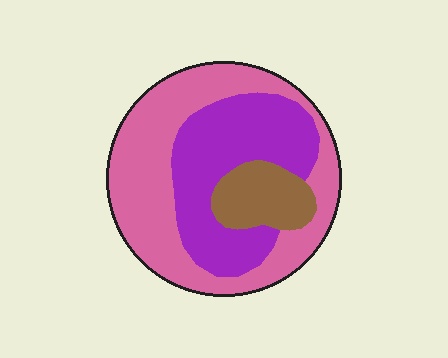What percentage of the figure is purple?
Purple covers about 35% of the figure.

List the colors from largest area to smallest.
From largest to smallest: pink, purple, brown.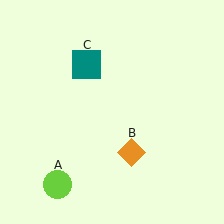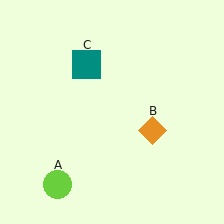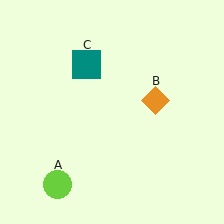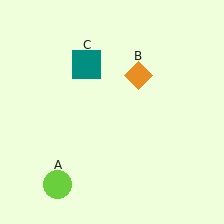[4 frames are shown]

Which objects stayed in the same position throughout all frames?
Lime circle (object A) and teal square (object C) remained stationary.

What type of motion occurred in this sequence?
The orange diamond (object B) rotated counterclockwise around the center of the scene.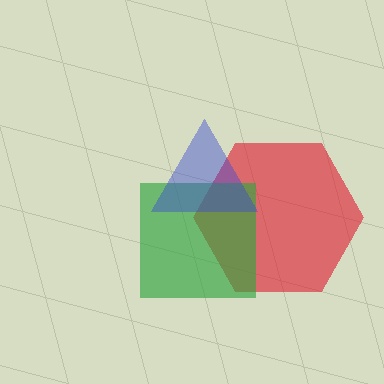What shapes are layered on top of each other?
The layered shapes are: a red hexagon, a green square, a blue triangle.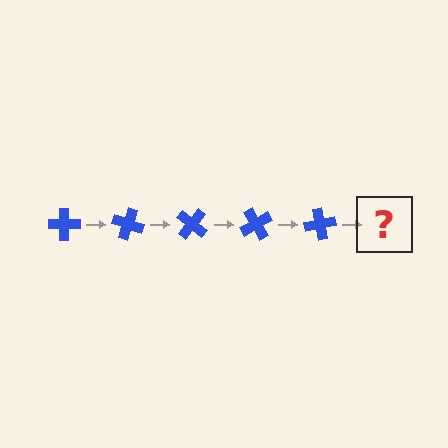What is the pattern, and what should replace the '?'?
The pattern is that the cross rotates 20 degrees each step. The '?' should be a blue cross rotated 100 degrees.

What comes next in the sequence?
The next element should be a blue cross rotated 100 degrees.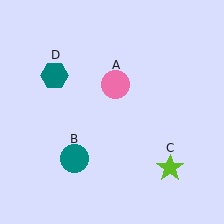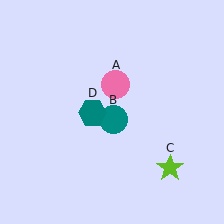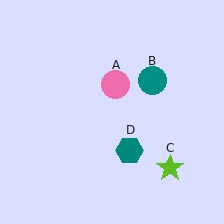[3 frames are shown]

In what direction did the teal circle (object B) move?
The teal circle (object B) moved up and to the right.